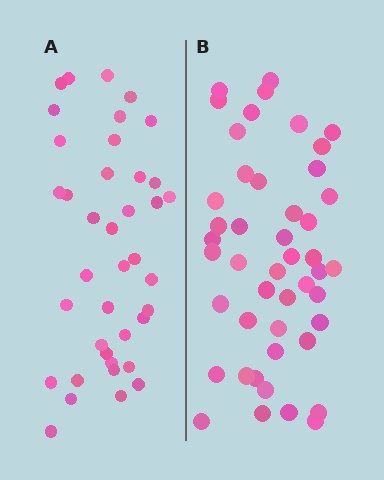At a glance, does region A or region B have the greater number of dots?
Region B (the right region) has more dots.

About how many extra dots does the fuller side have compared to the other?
Region B has roughly 8 or so more dots than region A.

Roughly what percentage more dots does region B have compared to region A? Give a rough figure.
About 20% more.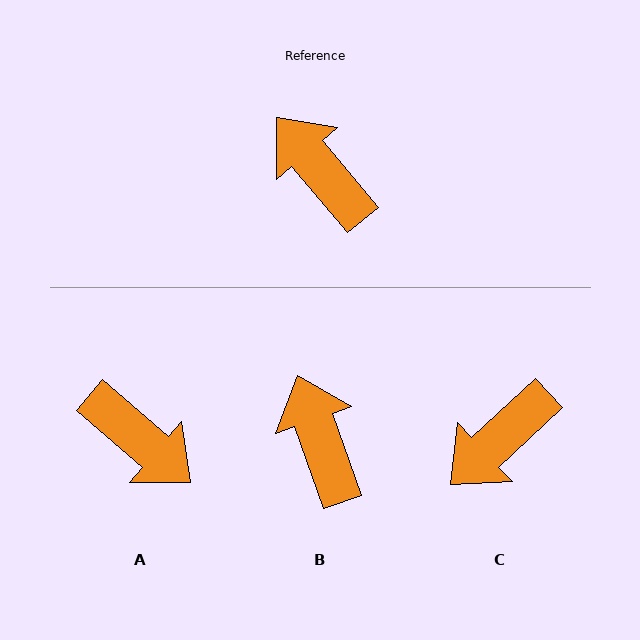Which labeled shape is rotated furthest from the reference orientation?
A, about 171 degrees away.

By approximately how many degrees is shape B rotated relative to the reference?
Approximately 21 degrees clockwise.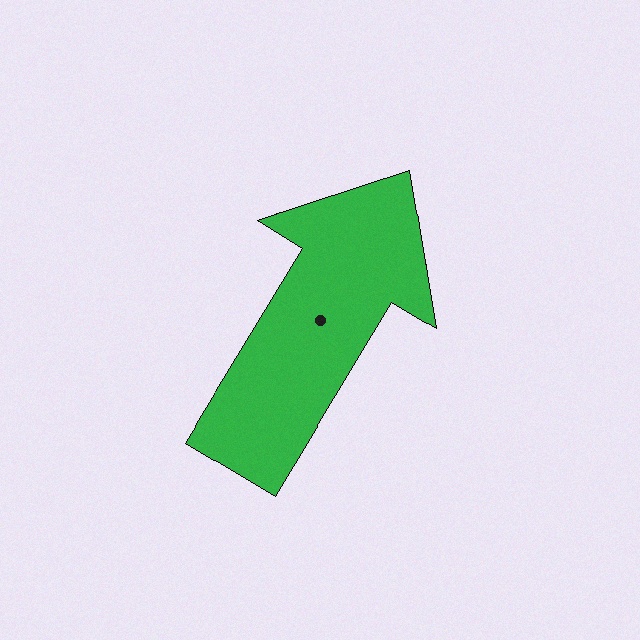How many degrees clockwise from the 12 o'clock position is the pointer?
Approximately 31 degrees.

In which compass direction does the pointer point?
Northeast.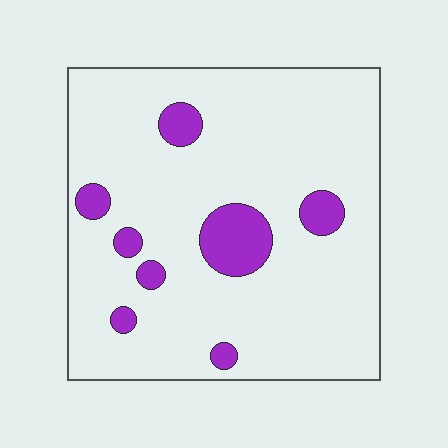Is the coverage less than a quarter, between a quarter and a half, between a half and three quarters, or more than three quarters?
Less than a quarter.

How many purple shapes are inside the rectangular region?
8.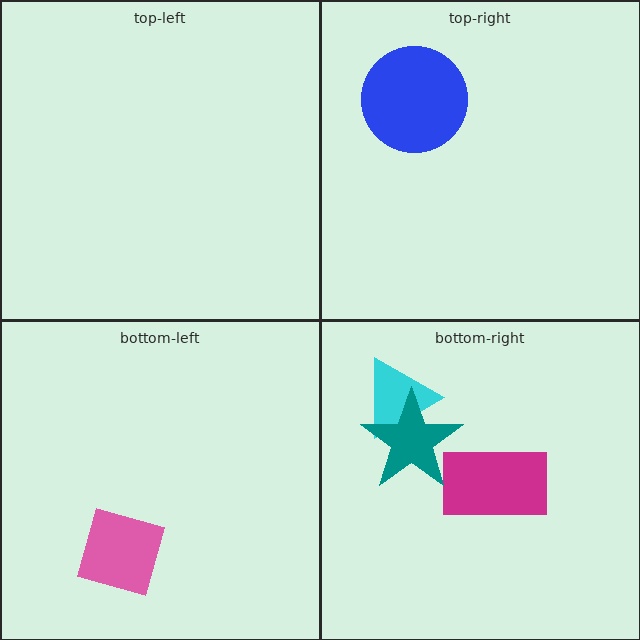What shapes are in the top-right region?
The blue circle.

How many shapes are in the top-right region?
1.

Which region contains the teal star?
The bottom-right region.